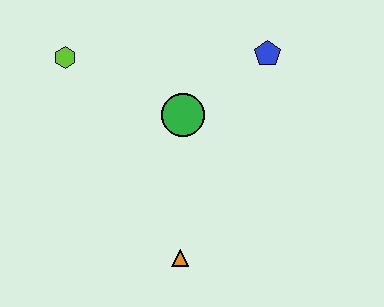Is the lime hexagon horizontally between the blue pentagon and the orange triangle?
No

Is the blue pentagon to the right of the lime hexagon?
Yes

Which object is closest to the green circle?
The blue pentagon is closest to the green circle.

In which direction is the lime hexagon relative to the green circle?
The lime hexagon is to the left of the green circle.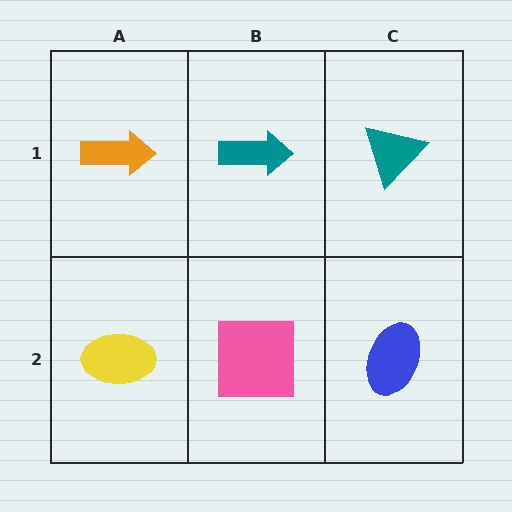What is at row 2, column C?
A blue ellipse.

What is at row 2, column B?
A pink square.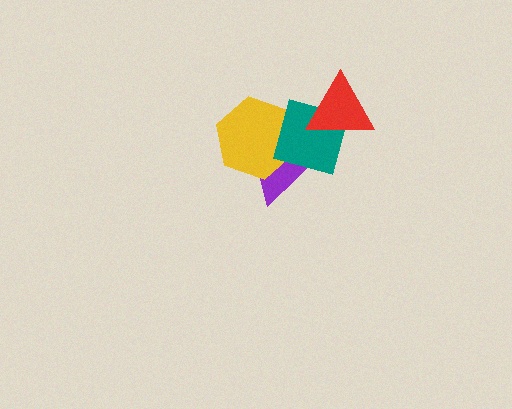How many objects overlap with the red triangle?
2 objects overlap with the red triangle.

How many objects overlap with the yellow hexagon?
2 objects overlap with the yellow hexagon.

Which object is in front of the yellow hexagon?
The teal square is in front of the yellow hexagon.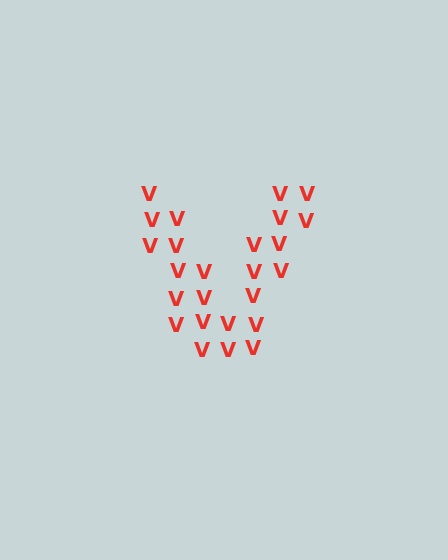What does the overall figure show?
The overall figure shows the letter V.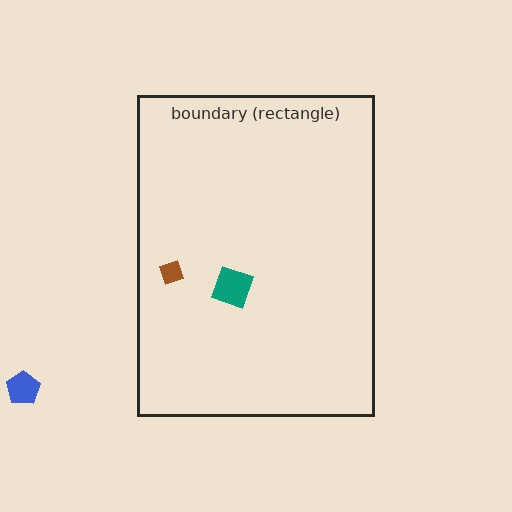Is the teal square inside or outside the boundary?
Inside.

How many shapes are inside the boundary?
2 inside, 1 outside.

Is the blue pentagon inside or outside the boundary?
Outside.